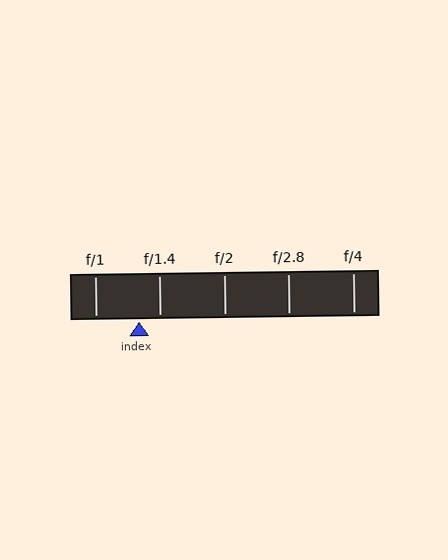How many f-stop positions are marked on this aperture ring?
There are 5 f-stop positions marked.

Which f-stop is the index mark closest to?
The index mark is closest to f/1.4.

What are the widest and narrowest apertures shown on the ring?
The widest aperture shown is f/1 and the narrowest is f/4.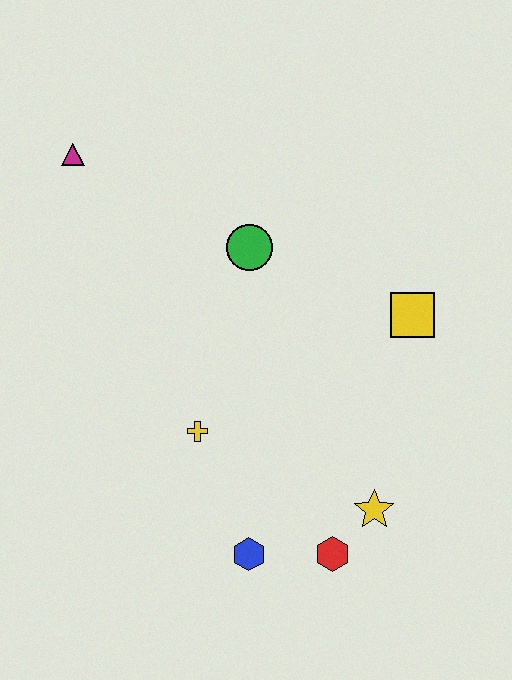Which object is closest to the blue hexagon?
The red hexagon is closest to the blue hexagon.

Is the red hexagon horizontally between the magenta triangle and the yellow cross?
No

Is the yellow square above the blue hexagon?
Yes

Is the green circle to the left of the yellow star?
Yes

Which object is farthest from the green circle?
The red hexagon is farthest from the green circle.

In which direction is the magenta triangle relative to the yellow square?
The magenta triangle is to the left of the yellow square.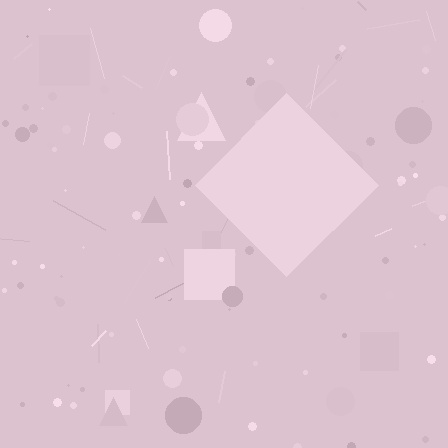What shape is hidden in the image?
A diamond is hidden in the image.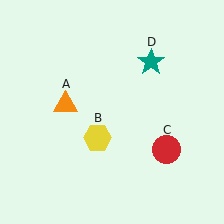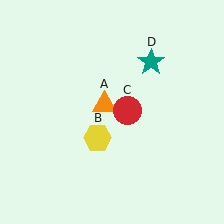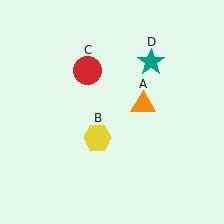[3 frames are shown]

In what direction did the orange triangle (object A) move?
The orange triangle (object A) moved right.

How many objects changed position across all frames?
2 objects changed position: orange triangle (object A), red circle (object C).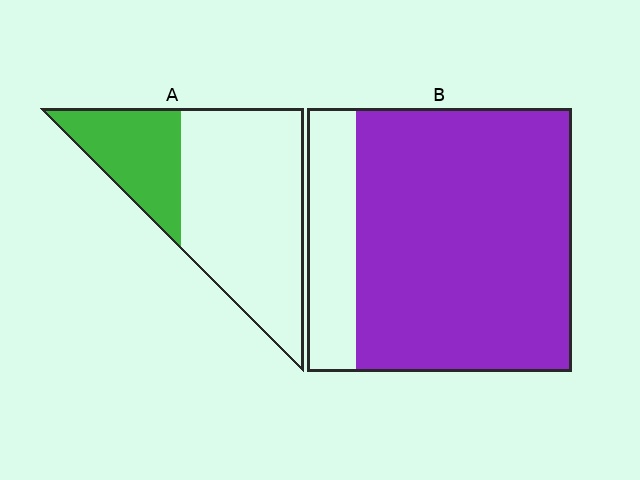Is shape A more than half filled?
No.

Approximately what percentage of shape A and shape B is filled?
A is approximately 30% and B is approximately 80%.